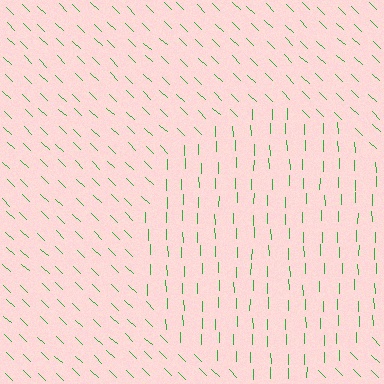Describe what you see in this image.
The image is filled with small green line segments. A circle region in the image has lines oriented differently from the surrounding lines, creating a visible texture boundary.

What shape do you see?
I see a circle.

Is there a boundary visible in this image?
Yes, there is a texture boundary formed by a change in line orientation.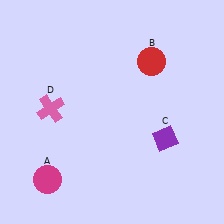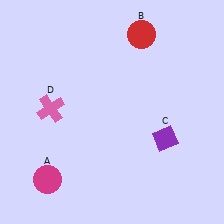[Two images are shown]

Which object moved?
The red circle (B) moved up.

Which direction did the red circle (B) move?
The red circle (B) moved up.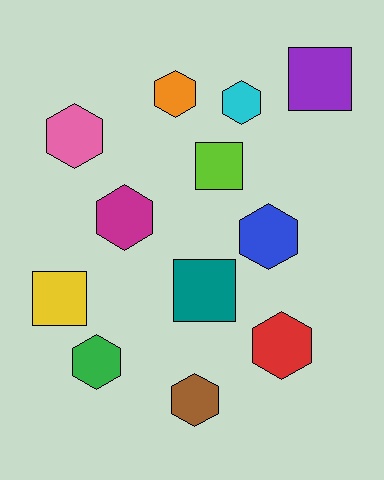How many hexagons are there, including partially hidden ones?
There are 8 hexagons.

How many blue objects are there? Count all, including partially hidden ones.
There is 1 blue object.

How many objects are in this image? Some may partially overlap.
There are 12 objects.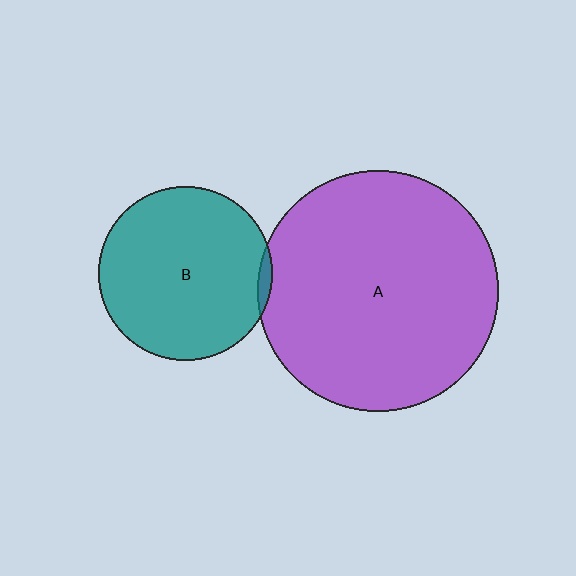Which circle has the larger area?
Circle A (purple).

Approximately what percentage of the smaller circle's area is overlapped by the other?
Approximately 5%.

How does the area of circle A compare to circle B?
Approximately 1.9 times.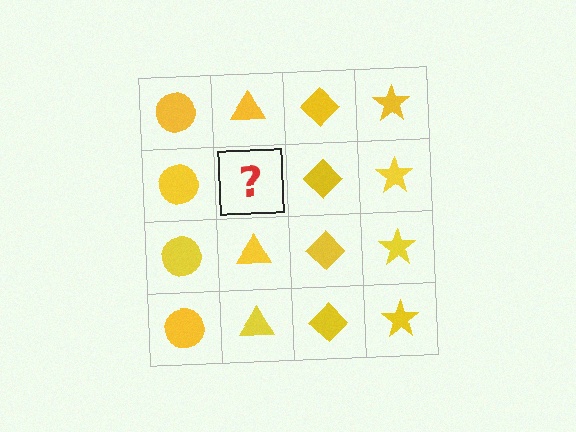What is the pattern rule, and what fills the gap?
The rule is that each column has a consistent shape. The gap should be filled with a yellow triangle.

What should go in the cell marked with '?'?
The missing cell should contain a yellow triangle.